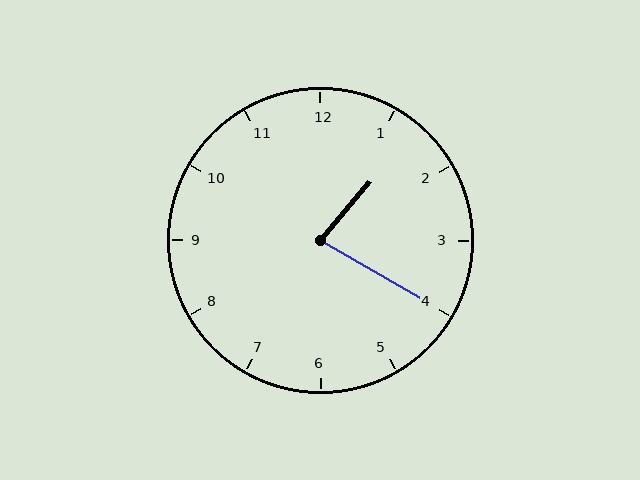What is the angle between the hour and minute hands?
Approximately 80 degrees.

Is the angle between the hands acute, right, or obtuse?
It is acute.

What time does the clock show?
1:20.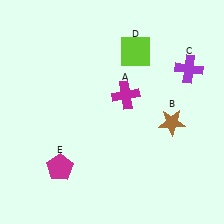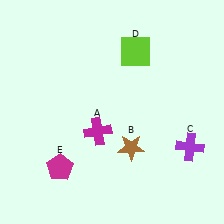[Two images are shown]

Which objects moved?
The objects that moved are: the magenta cross (A), the brown star (B), the purple cross (C).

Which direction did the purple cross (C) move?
The purple cross (C) moved down.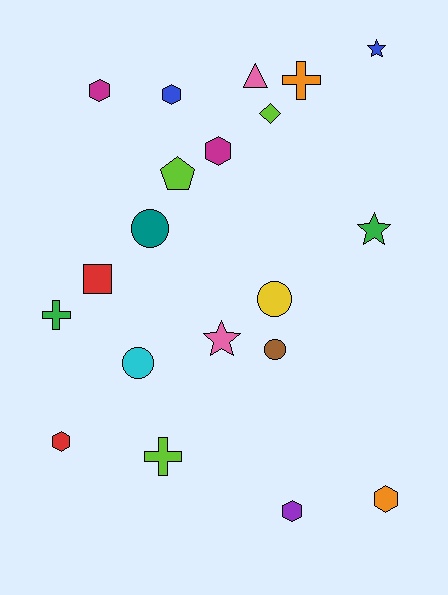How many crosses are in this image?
There are 3 crosses.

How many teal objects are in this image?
There is 1 teal object.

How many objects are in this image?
There are 20 objects.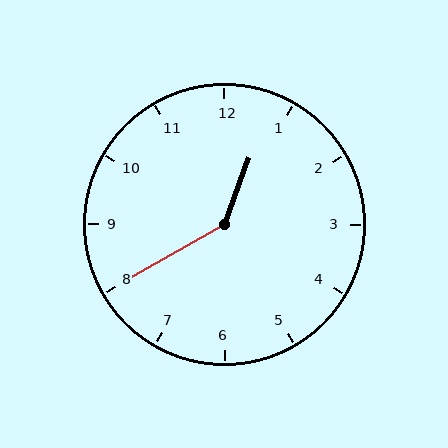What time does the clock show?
12:40.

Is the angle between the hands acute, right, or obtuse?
It is obtuse.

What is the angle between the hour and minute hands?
Approximately 140 degrees.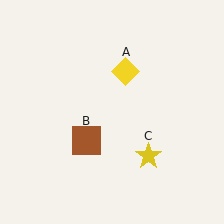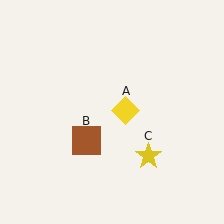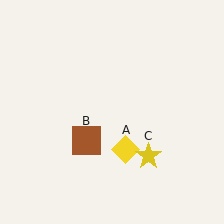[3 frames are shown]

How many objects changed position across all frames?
1 object changed position: yellow diamond (object A).